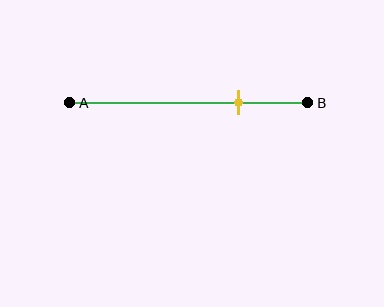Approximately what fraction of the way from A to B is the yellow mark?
The yellow mark is approximately 70% of the way from A to B.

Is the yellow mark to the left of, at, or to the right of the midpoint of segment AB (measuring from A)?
The yellow mark is to the right of the midpoint of segment AB.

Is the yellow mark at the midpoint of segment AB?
No, the mark is at about 70% from A, not at the 50% midpoint.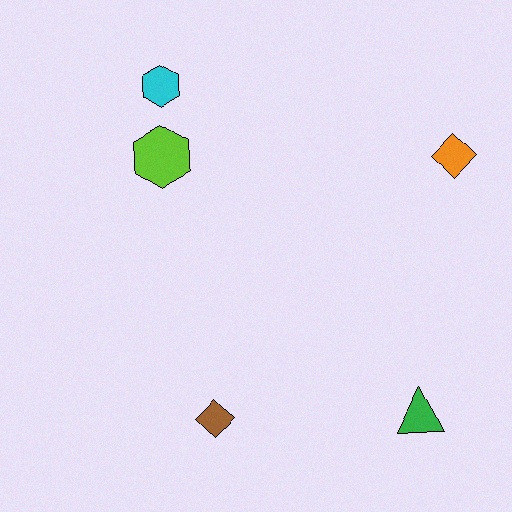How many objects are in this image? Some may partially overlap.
There are 5 objects.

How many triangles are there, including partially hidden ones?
There is 1 triangle.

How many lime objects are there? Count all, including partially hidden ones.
There is 1 lime object.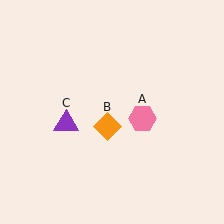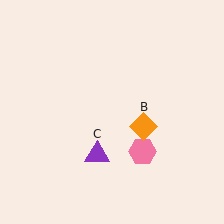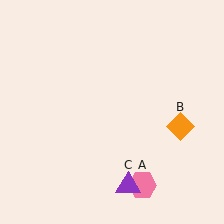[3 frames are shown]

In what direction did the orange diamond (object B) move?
The orange diamond (object B) moved right.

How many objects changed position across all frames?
3 objects changed position: pink hexagon (object A), orange diamond (object B), purple triangle (object C).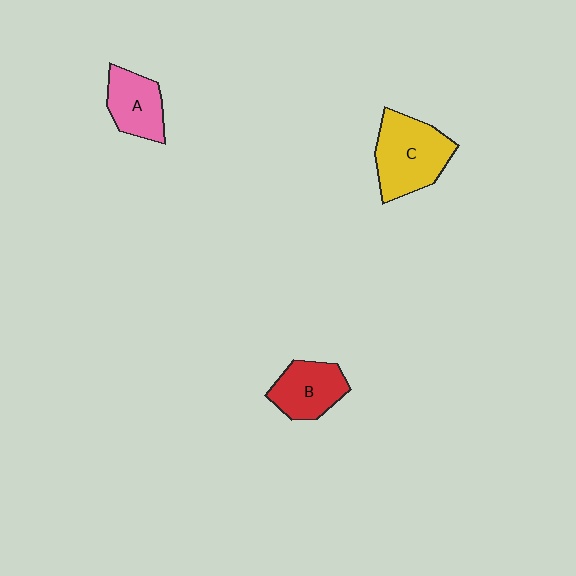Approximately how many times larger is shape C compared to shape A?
Approximately 1.5 times.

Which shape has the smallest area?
Shape A (pink).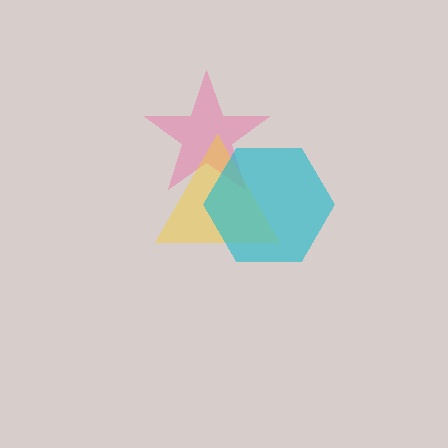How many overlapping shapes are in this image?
There are 3 overlapping shapes in the image.